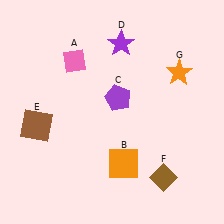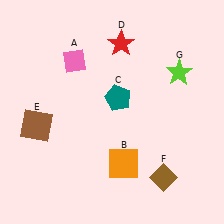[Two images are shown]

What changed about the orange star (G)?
In Image 1, G is orange. In Image 2, it changed to lime.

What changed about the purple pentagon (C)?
In Image 1, C is purple. In Image 2, it changed to teal.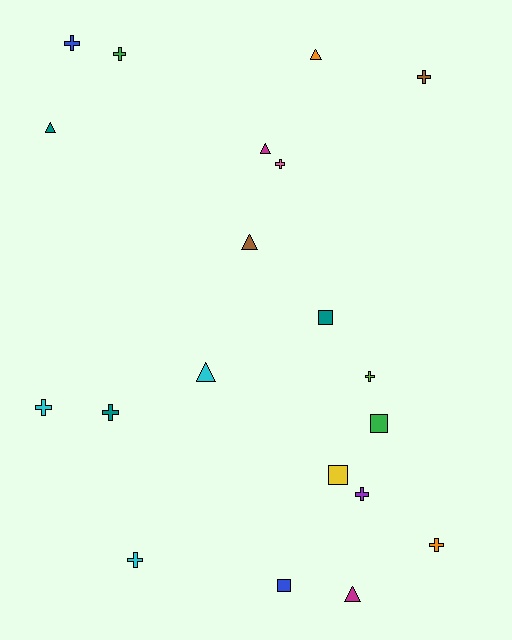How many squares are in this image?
There are 4 squares.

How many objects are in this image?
There are 20 objects.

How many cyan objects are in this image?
There are 3 cyan objects.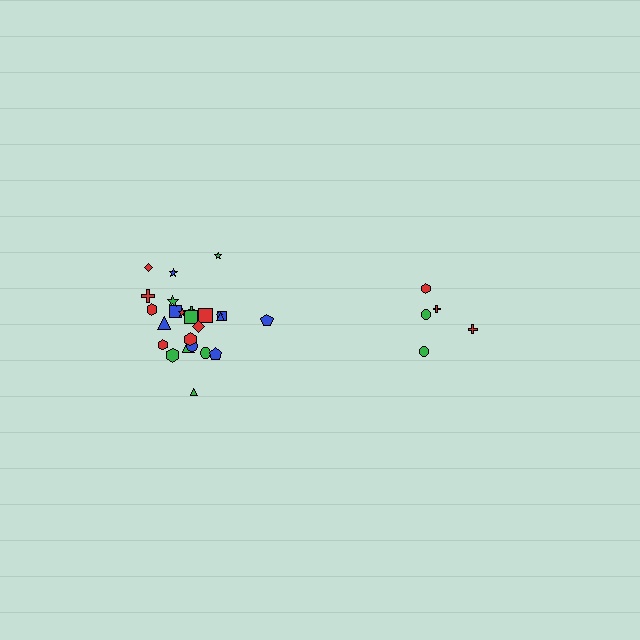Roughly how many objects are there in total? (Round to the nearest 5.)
Roughly 30 objects in total.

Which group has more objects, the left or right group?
The left group.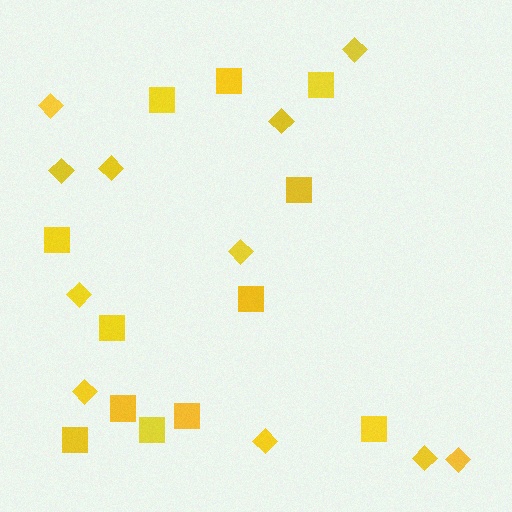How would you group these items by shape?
There are 2 groups: one group of diamonds (11) and one group of squares (12).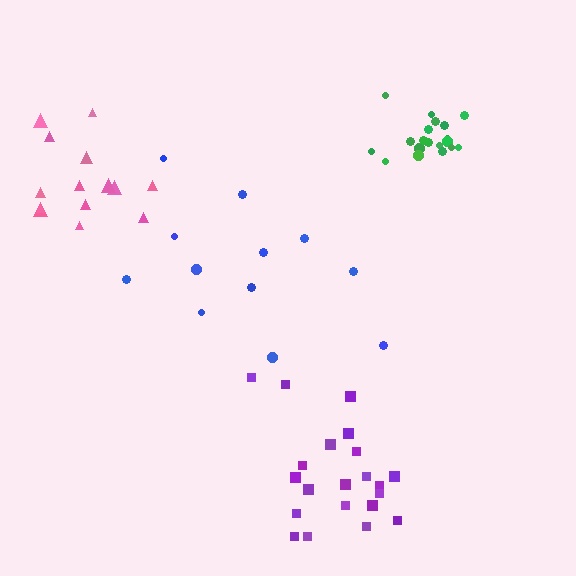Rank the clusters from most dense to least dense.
green, purple, pink, blue.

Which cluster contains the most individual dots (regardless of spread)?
Purple (21).